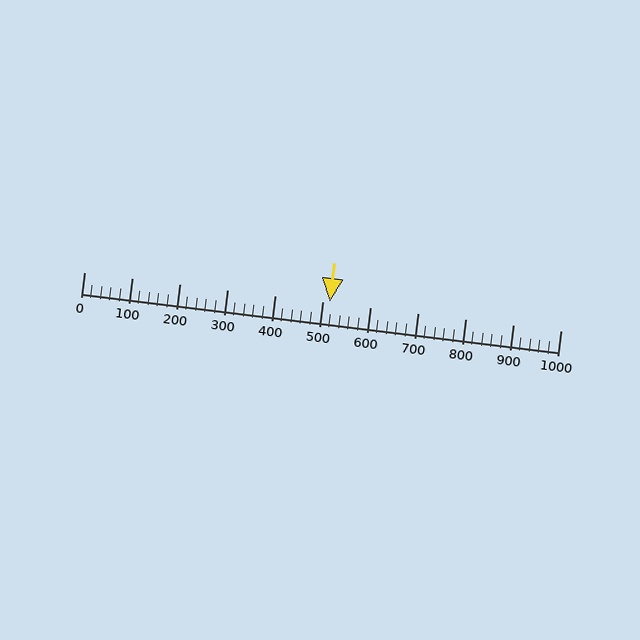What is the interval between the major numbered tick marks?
The major tick marks are spaced 100 units apart.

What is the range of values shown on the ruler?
The ruler shows values from 0 to 1000.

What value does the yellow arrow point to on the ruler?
The yellow arrow points to approximately 516.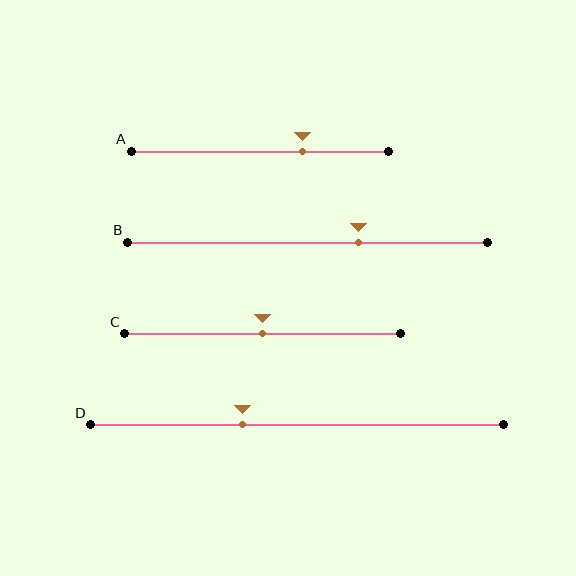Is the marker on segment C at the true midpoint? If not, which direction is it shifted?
Yes, the marker on segment C is at the true midpoint.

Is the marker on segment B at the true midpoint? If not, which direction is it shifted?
No, the marker on segment B is shifted to the right by about 14% of the segment length.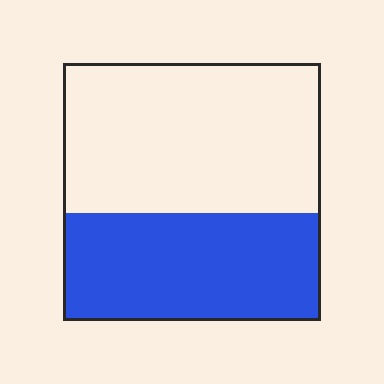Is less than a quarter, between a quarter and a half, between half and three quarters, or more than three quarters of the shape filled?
Between a quarter and a half.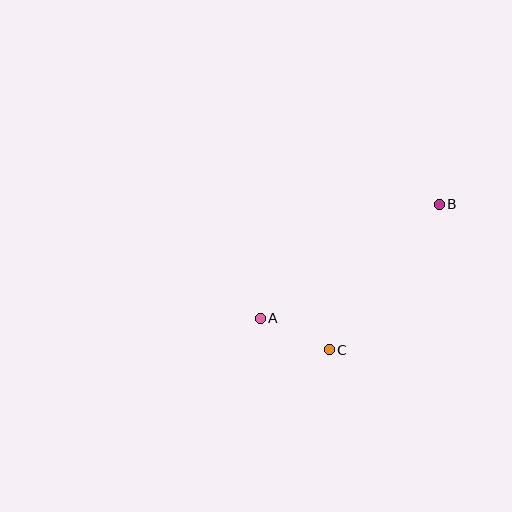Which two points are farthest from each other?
Points A and B are farthest from each other.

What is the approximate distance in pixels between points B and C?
The distance between B and C is approximately 182 pixels.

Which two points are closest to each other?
Points A and C are closest to each other.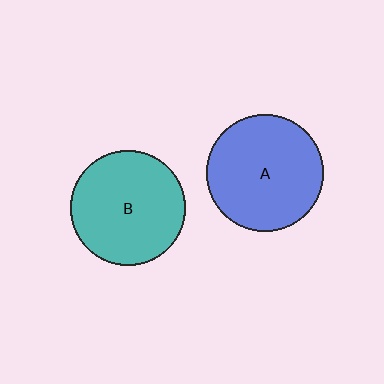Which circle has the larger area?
Circle A (blue).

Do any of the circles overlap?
No, none of the circles overlap.